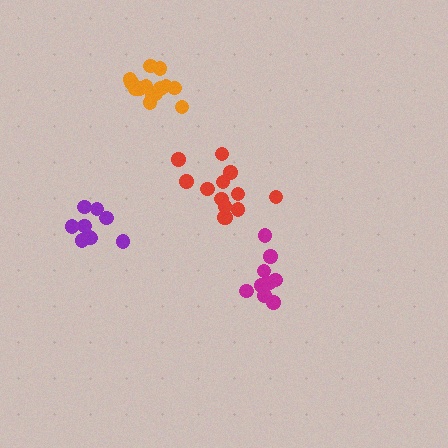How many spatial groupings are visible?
There are 4 spatial groupings.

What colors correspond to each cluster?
The clusters are colored: red, orange, purple, magenta.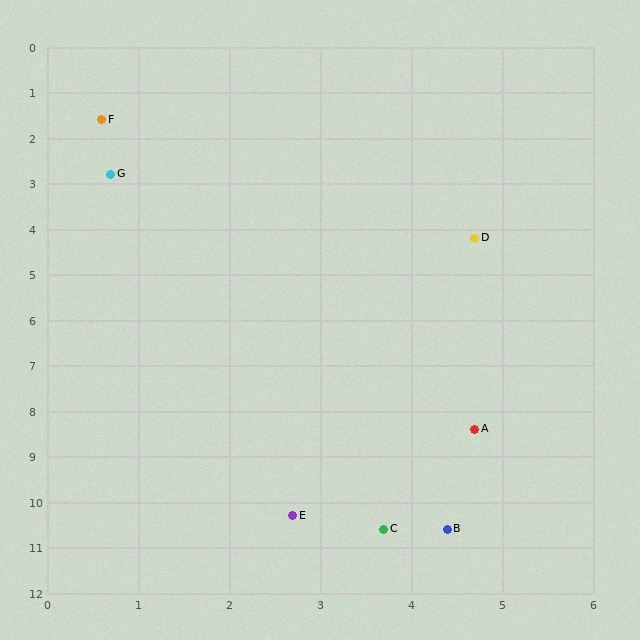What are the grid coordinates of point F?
Point F is at approximately (0.6, 1.6).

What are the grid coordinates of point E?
Point E is at approximately (2.7, 10.3).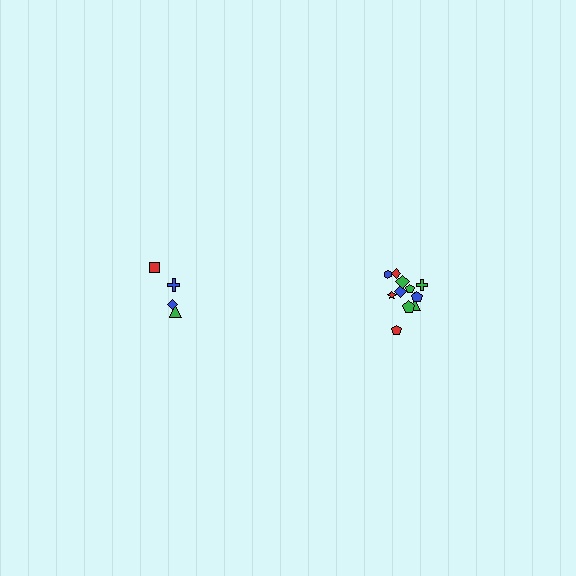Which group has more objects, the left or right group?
The right group.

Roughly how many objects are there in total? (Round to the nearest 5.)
Roughly 15 objects in total.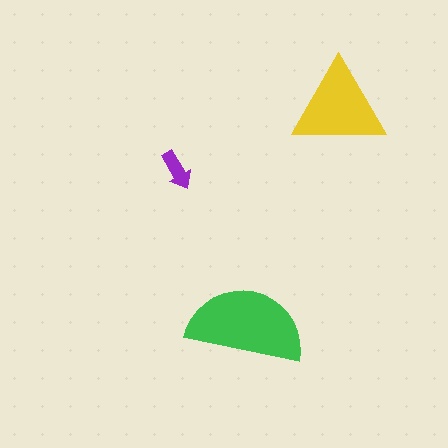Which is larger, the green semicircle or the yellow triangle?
The green semicircle.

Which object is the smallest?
The purple arrow.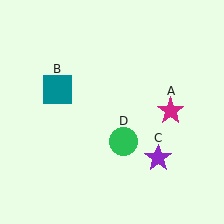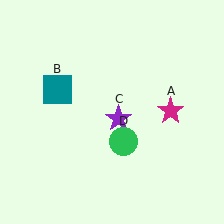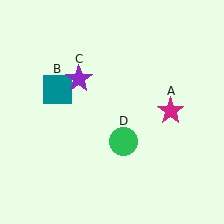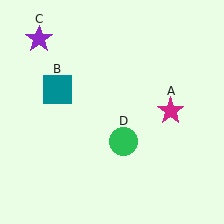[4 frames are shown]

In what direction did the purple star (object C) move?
The purple star (object C) moved up and to the left.